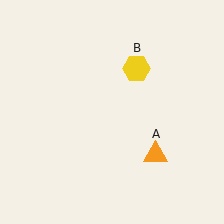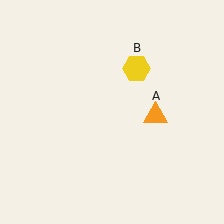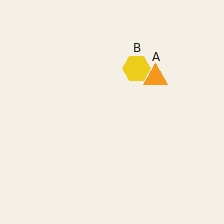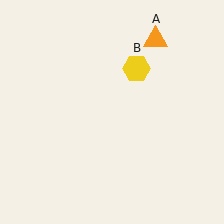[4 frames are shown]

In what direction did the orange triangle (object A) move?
The orange triangle (object A) moved up.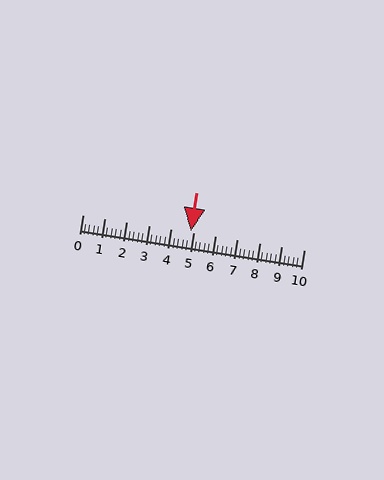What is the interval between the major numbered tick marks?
The major tick marks are spaced 1 units apart.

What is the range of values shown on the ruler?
The ruler shows values from 0 to 10.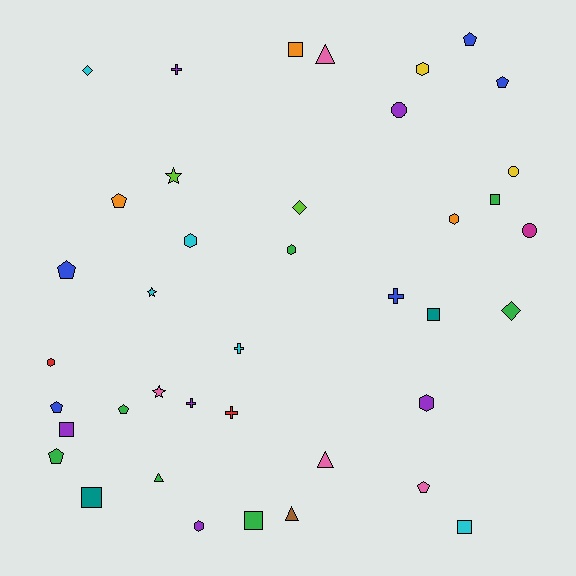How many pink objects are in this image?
There are 4 pink objects.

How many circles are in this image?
There are 3 circles.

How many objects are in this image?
There are 40 objects.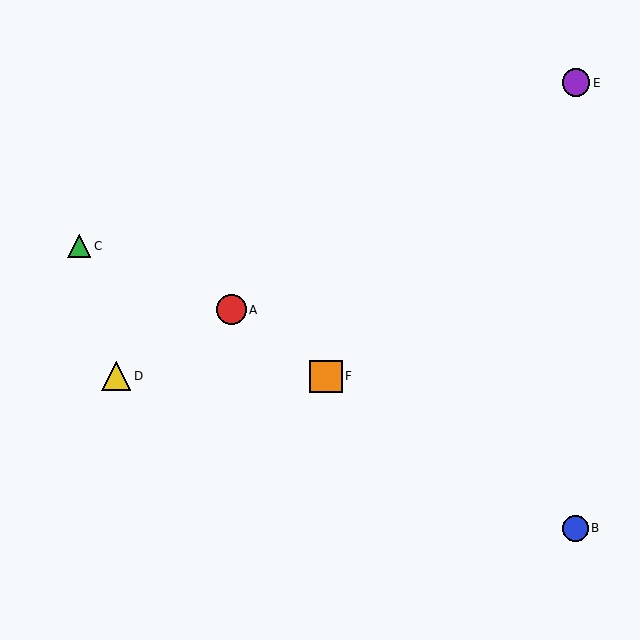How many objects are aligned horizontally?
2 objects (D, F) are aligned horizontally.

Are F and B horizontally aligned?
No, F is at y≈376 and B is at y≈528.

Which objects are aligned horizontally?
Objects D, F are aligned horizontally.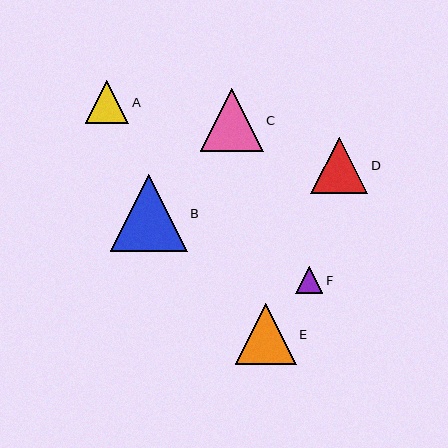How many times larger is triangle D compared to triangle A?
Triangle D is approximately 1.3 times the size of triangle A.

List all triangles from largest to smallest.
From largest to smallest: B, C, E, D, A, F.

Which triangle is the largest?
Triangle B is the largest with a size of approximately 77 pixels.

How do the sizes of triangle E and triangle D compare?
Triangle E and triangle D are approximately the same size.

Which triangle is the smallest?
Triangle F is the smallest with a size of approximately 27 pixels.